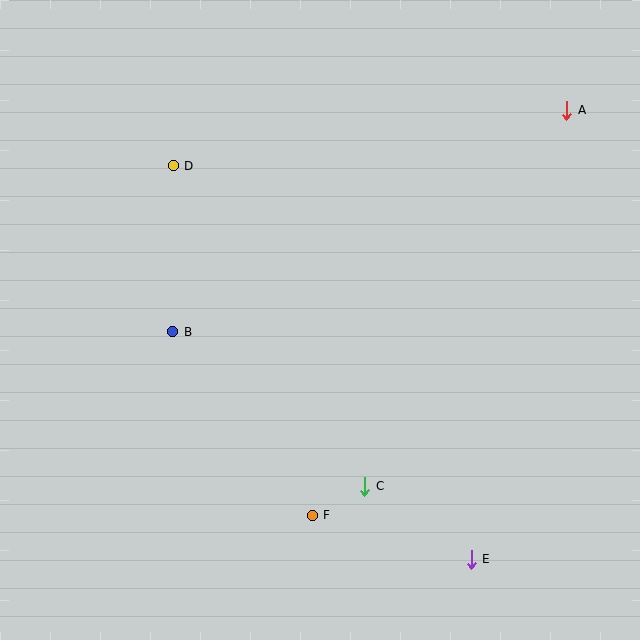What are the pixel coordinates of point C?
Point C is at (365, 486).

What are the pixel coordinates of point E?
Point E is at (471, 559).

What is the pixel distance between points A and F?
The distance between A and F is 479 pixels.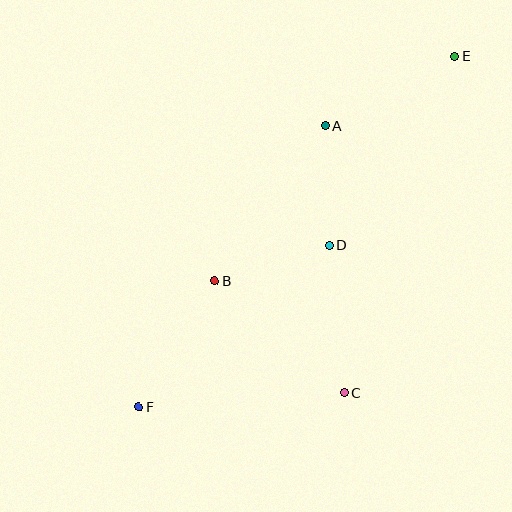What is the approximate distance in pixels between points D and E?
The distance between D and E is approximately 227 pixels.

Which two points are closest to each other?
Points A and D are closest to each other.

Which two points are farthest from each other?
Points E and F are farthest from each other.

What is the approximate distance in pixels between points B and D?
The distance between B and D is approximately 120 pixels.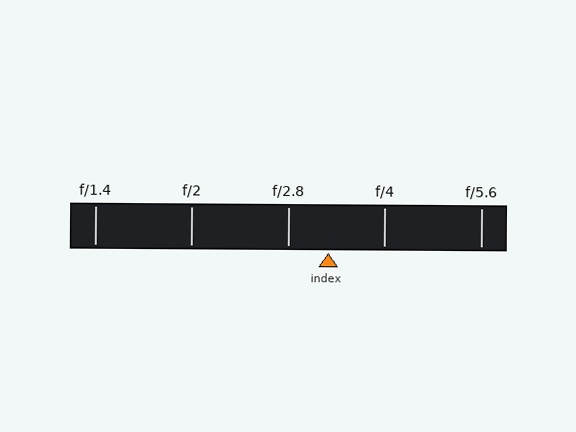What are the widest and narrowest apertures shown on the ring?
The widest aperture shown is f/1.4 and the narrowest is f/5.6.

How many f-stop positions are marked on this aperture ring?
There are 5 f-stop positions marked.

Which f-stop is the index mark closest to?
The index mark is closest to f/2.8.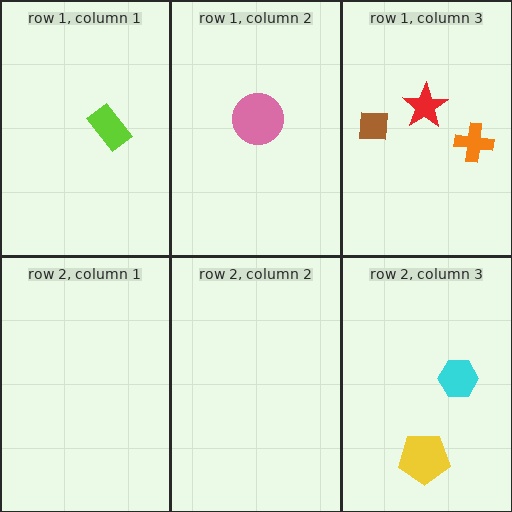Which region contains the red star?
The row 1, column 3 region.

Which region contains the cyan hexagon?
The row 2, column 3 region.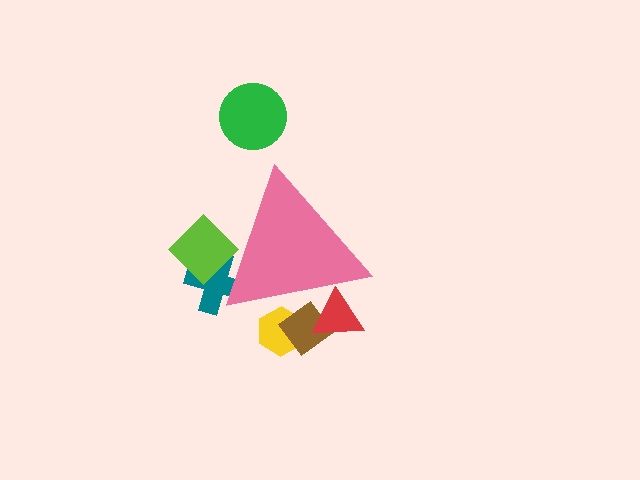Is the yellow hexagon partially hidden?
Yes, the yellow hexagon is partially hidden behind the pink triangle.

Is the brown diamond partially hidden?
Yes, the brown diamond is partially hidden behind the pink triangle.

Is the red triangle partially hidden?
Yes, the red triangle is partially hidden behind the pink triangle.